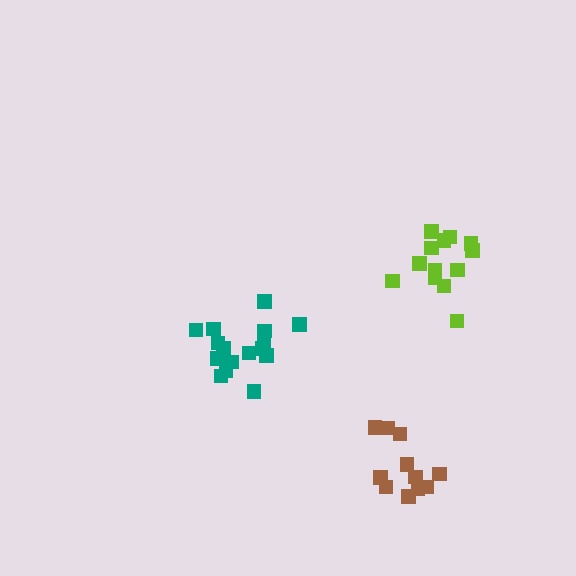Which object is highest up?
The lime cluster is topmost.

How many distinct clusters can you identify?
There are 3 distinct clusters.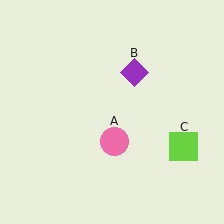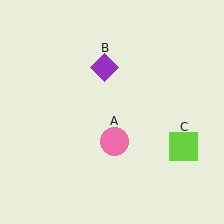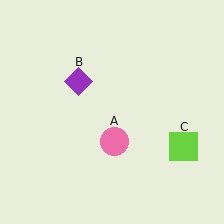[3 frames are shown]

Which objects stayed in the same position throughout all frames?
Pink circle (object A) and lime square (object C) remained stationary.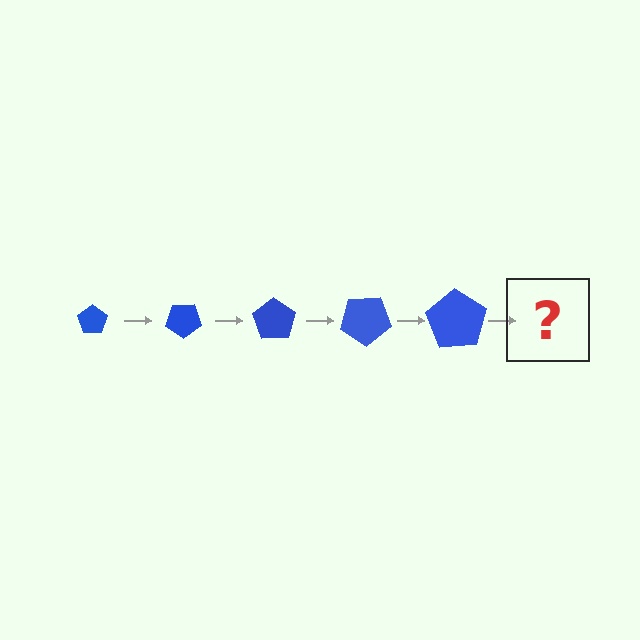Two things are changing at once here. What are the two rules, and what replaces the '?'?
The two rules are that the pentagon grows larger each step and it rotates 35 degrees each step. The '?' should be a pentagon, larger than the previous one and rotated 175 degrees from the start.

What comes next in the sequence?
The next element should be a pentagon, larger than the previous one and rotated 175 degrees from the start.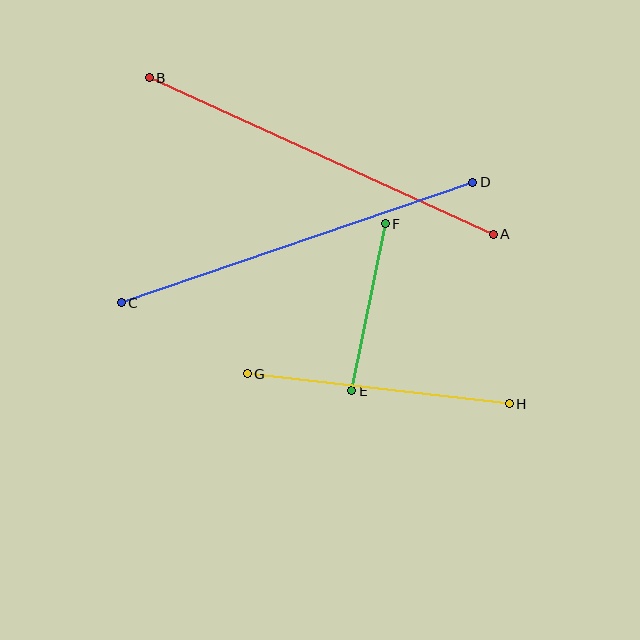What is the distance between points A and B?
The distance is approximately 378 pixels.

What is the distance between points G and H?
The distance is approximately 264 pixels.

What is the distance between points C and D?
The distance is approximately 372 pixels.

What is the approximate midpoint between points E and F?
The midpoint is at approximately (369, 307) pixels.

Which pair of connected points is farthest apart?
Points A and B are farthest apart.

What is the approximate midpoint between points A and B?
The midpoint is at approximately (321, 156) pixels.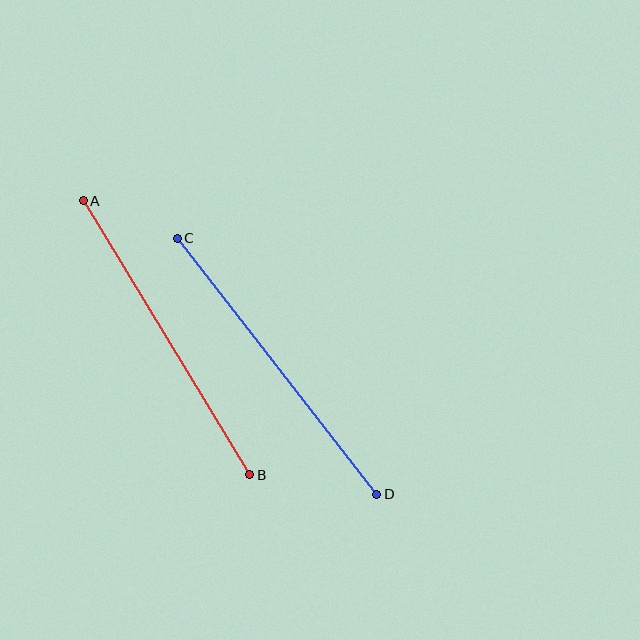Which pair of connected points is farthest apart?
Points C and D are farthest apart.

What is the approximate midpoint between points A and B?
The midpoint is at approximately (166, 338) pixels.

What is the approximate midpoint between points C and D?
The midpoint is at approximately (277, 366) pixels.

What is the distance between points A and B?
The distance is approximately 321 pixels.